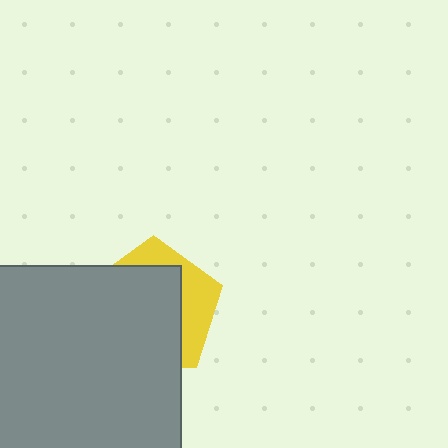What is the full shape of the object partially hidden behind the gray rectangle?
The partially hidden object is a yellow pentagon.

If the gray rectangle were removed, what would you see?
You would see the complete yellow pentagon.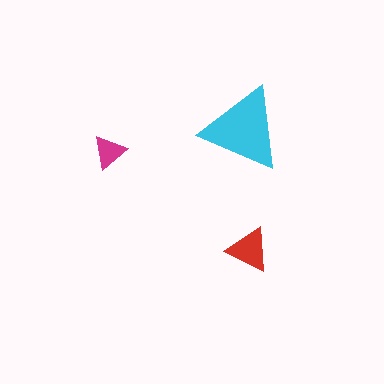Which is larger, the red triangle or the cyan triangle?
The cyan one.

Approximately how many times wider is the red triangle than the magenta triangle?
About 1.5 times wider.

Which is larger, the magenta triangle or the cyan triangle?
The cyan one.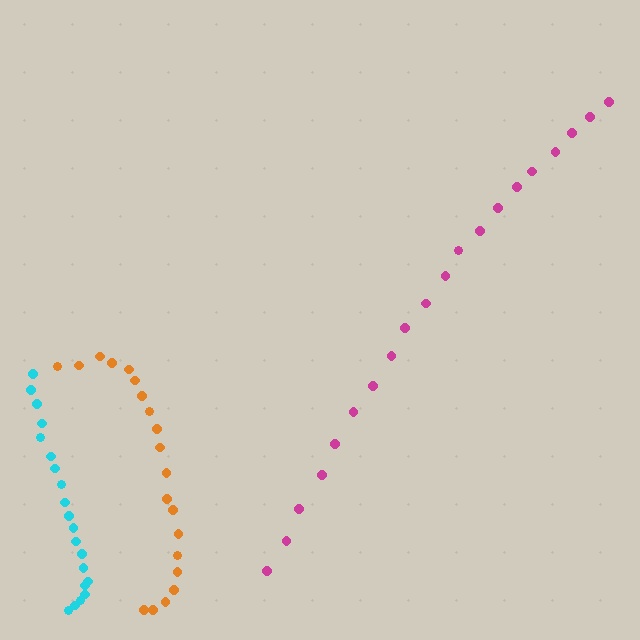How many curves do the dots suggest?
There are 3 distinct paths.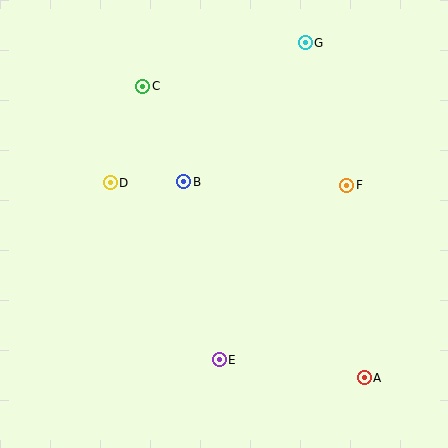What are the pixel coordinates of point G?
Point G is at (305, 43).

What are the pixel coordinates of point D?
Point D is at (110, 183).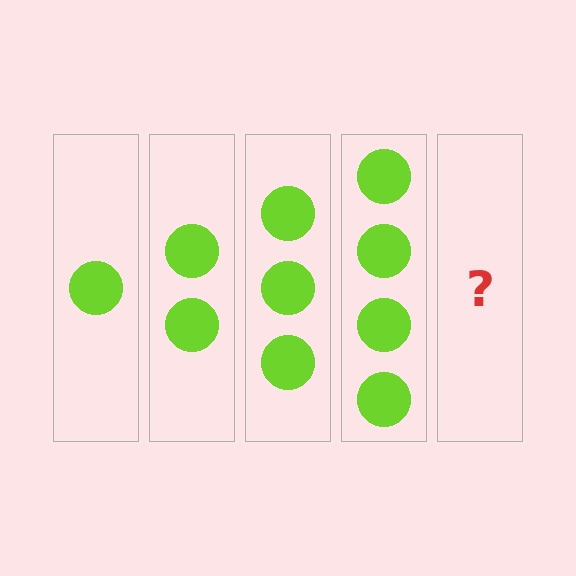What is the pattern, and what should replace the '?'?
The pattern is that each step adds one more circle. The '?' should be 5 circles.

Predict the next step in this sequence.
The next step is 5 circles.